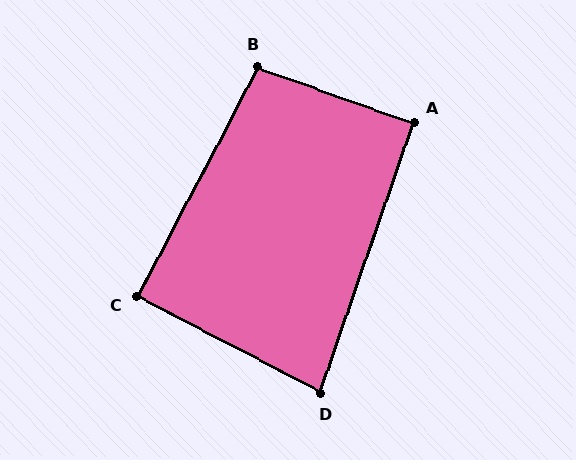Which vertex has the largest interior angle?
B, at approximately 98 degrees.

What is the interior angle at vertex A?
Approximately 90 degrees (approximately right).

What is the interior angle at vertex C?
Approximately 90 degrees (approximately right).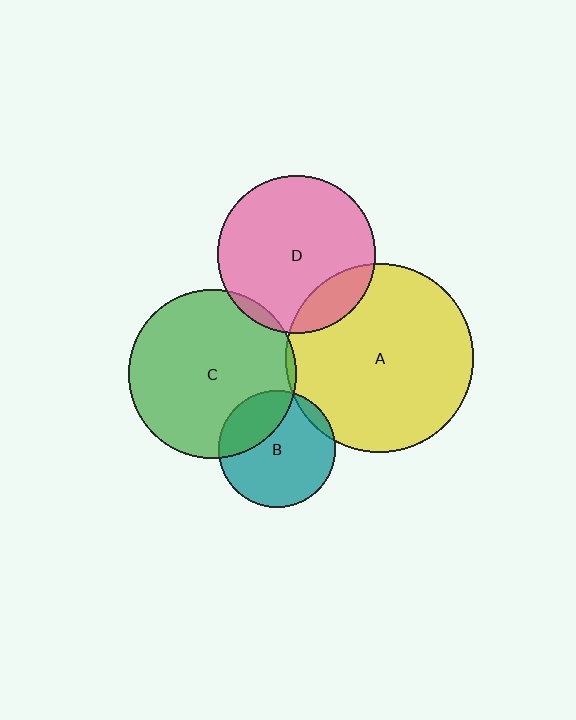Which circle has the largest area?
Circle A (yellow).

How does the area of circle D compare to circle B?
Approximately 1.8 times.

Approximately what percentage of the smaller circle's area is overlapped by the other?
Approximately 5%.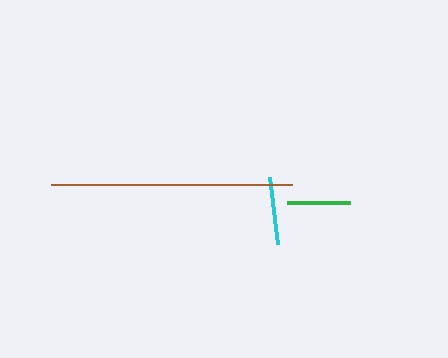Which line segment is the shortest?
The green line is the shortest at approximately 64 pixels.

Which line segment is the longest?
The brown line is the longest at approximately 241 pixels.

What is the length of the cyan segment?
The cyan segment is approximately 67 pixels long.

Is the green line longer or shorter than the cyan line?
The cyan line is longer than the green line.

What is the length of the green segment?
The green segment is approximately 64 pixels long.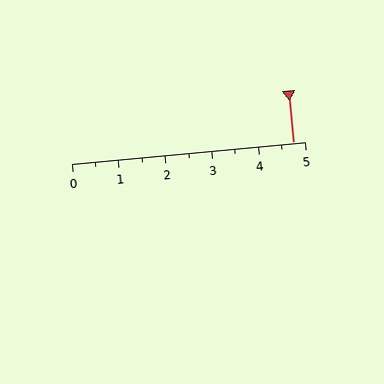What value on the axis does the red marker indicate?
The marker indicates approximately 4.8.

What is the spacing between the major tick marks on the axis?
The major ticks are spaced 1 apart.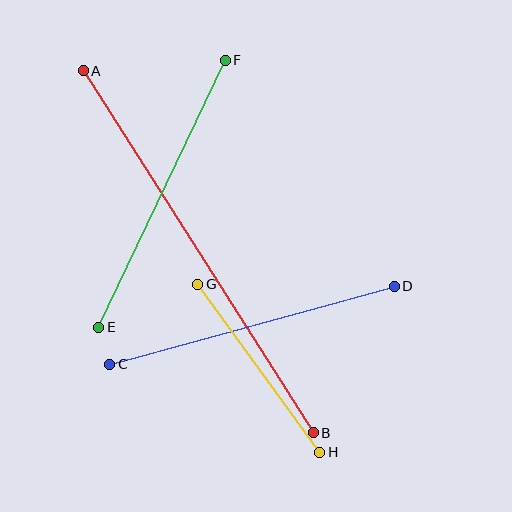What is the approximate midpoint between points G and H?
The midpoint is at approximately (259, 368) pixels.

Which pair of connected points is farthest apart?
Points A and B are farthest apart.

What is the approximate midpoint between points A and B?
The midpoint is at approximately (198, 252) pixels.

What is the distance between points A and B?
The distance is approximately 429 pixels.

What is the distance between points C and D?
The distance is approximately 295 pixels.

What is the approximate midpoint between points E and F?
The midpoint is at approximately (162, 194) pixels.